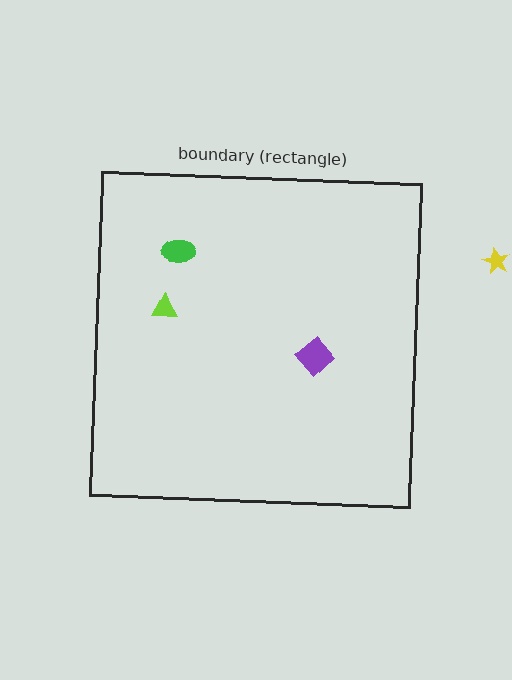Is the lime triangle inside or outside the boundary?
Inside.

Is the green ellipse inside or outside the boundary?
Inside.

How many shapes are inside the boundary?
3 inside, 1 outside.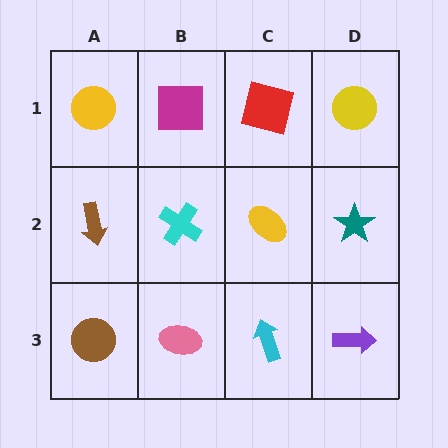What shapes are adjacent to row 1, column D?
A teal star (row 2, column D), a red square (row 1, column C).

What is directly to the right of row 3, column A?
A pink ellipse.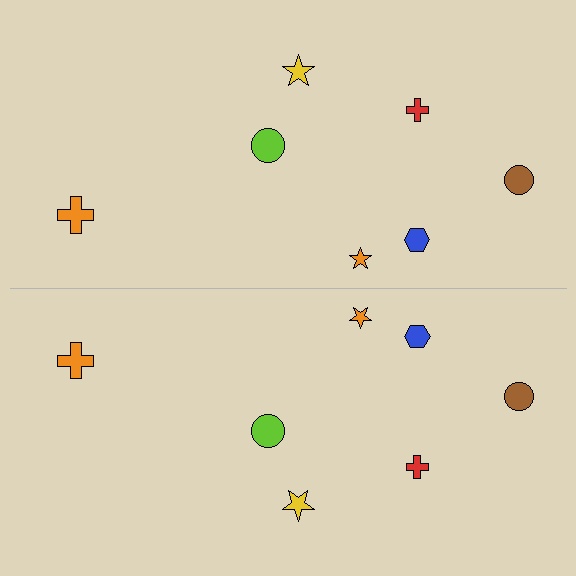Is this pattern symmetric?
Yes, this pattern has bilateral (reflection) symmetry.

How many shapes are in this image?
There are 14 shapes in this image.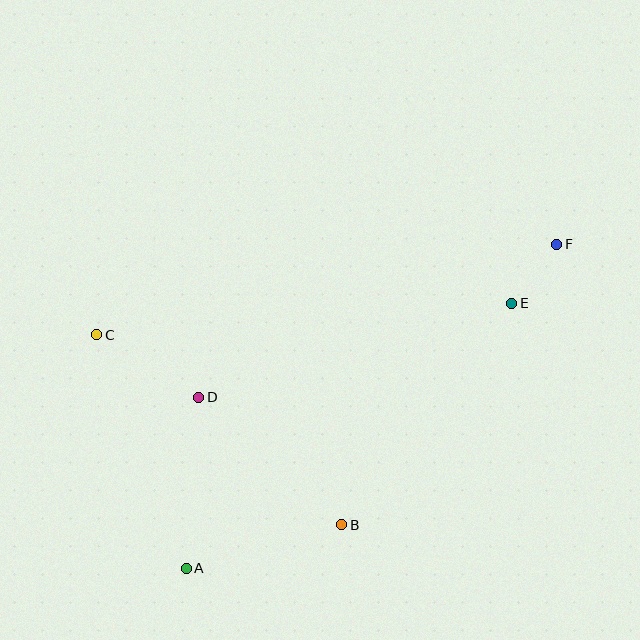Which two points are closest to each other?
Points E and F are closest to each other.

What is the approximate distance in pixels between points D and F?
The distance between D and F is approximately 389 pixels.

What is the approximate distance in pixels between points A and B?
The distance between A and B is approximately 161 pixels.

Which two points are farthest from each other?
Points A and F are farthest from each other.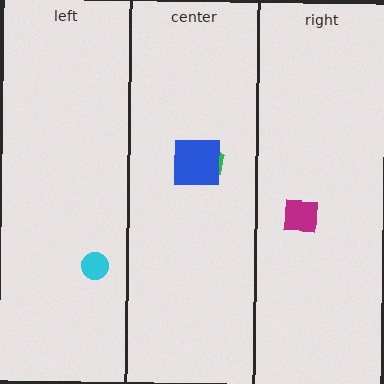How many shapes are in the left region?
1.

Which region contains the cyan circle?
The left region.